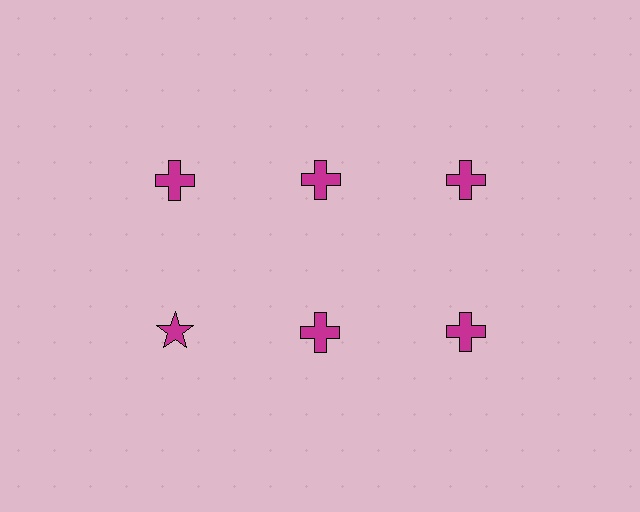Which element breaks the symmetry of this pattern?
The magenta star in the second row, leftmost column breaks the symmetry. All other shapes are magenta crosses.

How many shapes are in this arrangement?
There are 6 shapes arranged in a grid pattern.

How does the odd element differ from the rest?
It has a different shape: star instead of cross.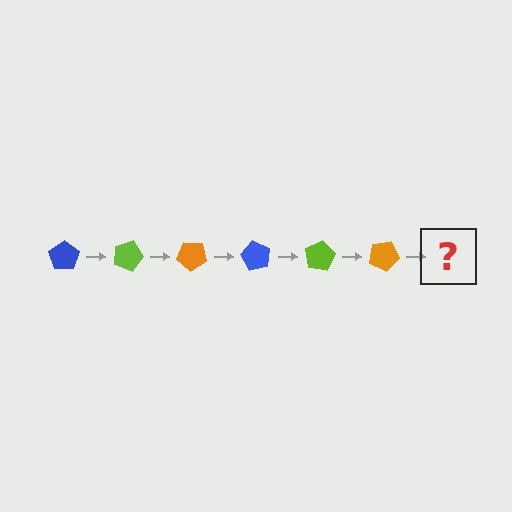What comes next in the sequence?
The next element should be a blue pentagon, rotated 120 degrees from the start.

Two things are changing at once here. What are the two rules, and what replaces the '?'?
The two rules are that it rotates 20 degrees each step and the color cycles through blue, lime, and orange. The '?' should be a blue pentagon, rotated 120 degrees from the start.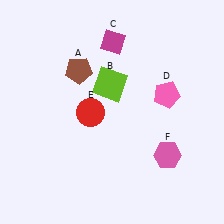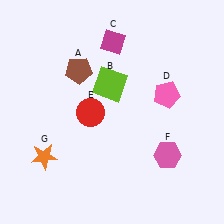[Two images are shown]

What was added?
An orange star (G) was added in Image 2.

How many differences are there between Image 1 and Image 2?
There is 1 difference between the two images.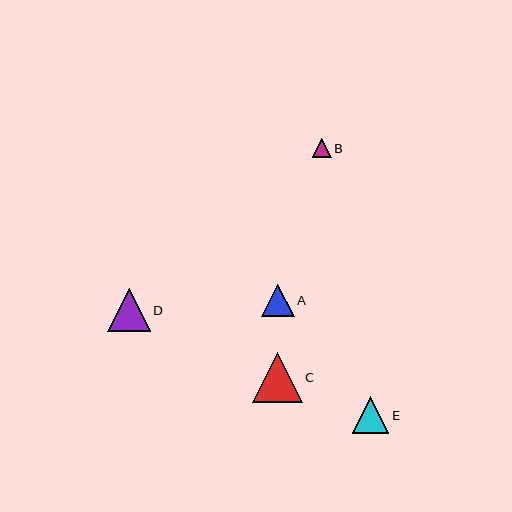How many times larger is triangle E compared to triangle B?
Triangle E is approximately 1.9 times the size of triangle B.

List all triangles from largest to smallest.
From largest to smallest: C, D, E, A, B.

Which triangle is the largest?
Triangle C is the largest with a size of approximately 50 pixels.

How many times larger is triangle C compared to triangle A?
Triangle C is approximately 1.5 times the size of triangle A.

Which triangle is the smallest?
Triangle B is the smallest with a size of approximately 19 pixels.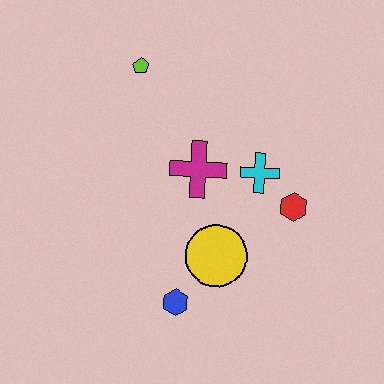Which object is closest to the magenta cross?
The cyan cross is closest to the magenta cross.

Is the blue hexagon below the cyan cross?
Yes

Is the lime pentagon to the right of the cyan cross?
No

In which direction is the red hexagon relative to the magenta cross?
The red hexagon is to the right of the magenta cross.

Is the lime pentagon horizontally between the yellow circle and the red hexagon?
No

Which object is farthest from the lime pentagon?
The blue hexagon is farthest from the lime pentagon.